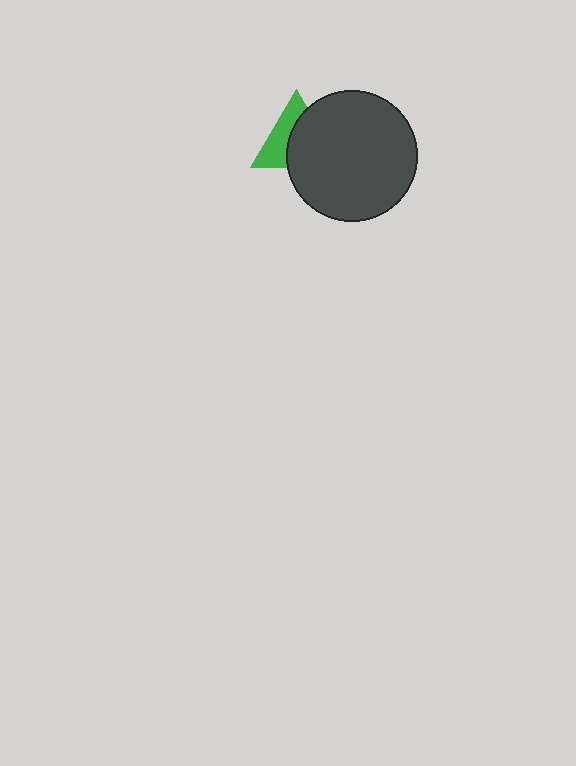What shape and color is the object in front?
The object in front is a dark gray circle.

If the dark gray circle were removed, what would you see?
You would see the complete green triangle.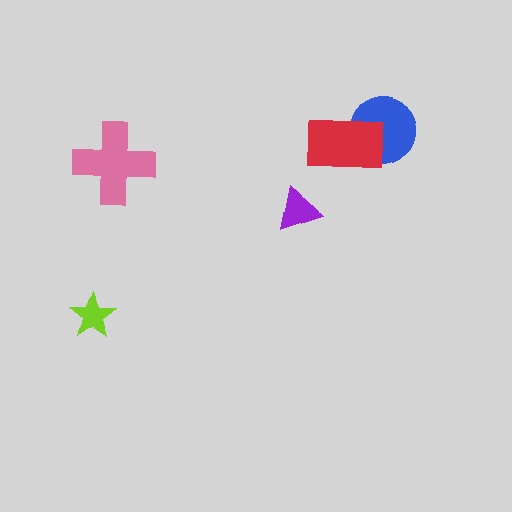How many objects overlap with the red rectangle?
1 object overlaps with the red rectangle.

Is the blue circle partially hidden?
Yes, it is partially covered by another shape.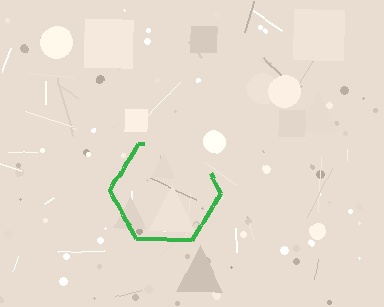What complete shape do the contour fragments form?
The contour fragments form a hexagon.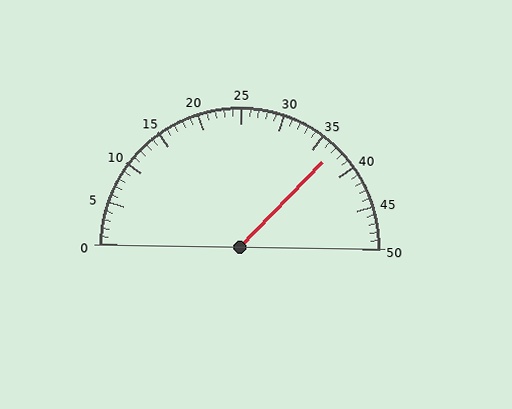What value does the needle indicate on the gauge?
The needle indicates approximately 37.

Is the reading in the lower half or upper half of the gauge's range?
The reading is in the upper half of the range (0 to 50).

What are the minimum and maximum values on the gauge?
The gauge ranges from 0 to 50.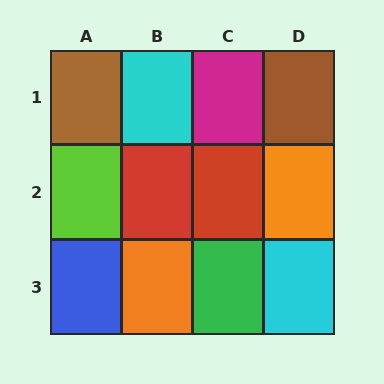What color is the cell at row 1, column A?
Brown.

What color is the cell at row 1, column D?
Brown.